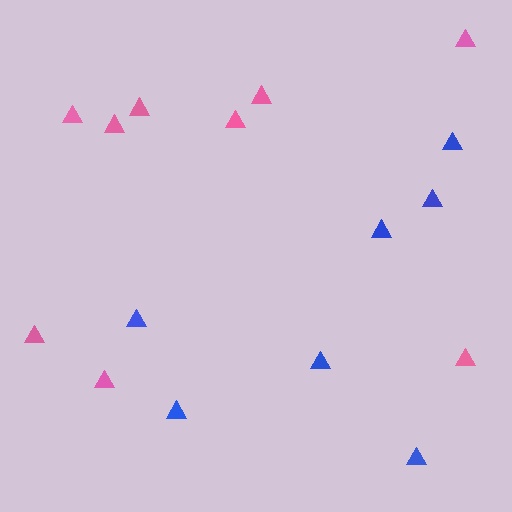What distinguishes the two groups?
There are 2 groups: one group of blue triangles (7) and one group of pink triangles (9).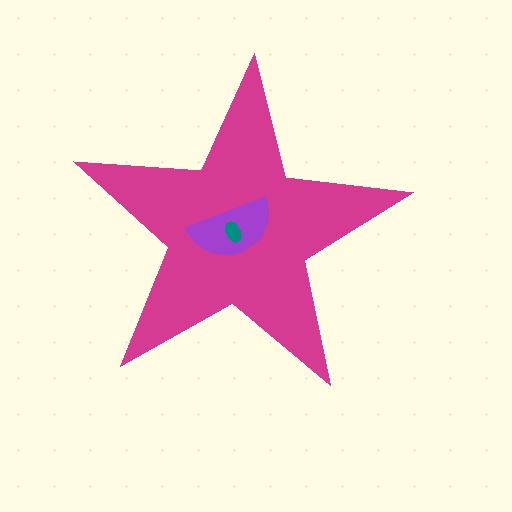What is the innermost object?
The teal ellipse.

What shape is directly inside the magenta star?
The purple semicircle.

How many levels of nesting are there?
3.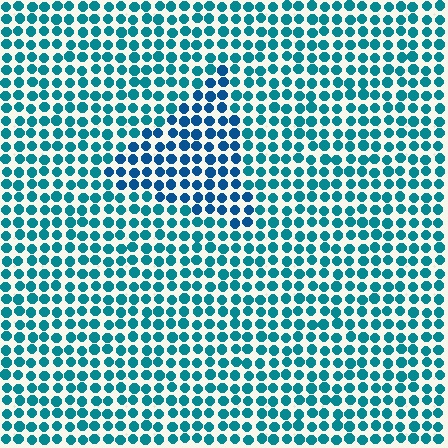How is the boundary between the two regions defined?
The boundary is defined purely by a slight shift in hue (about 24 degrees). Spacing, size, and orientation are identical on both sides.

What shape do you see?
I see a triangle.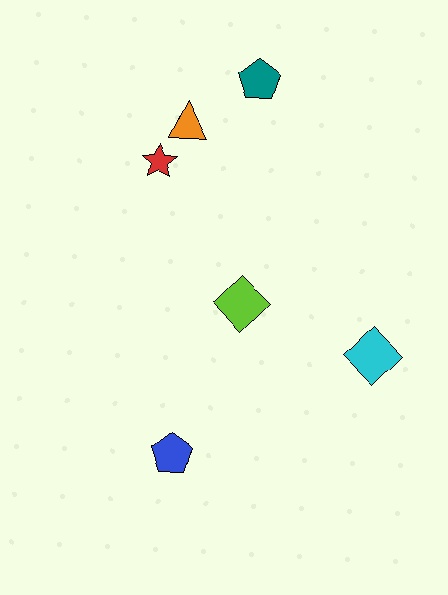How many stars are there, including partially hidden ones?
There is 1 star.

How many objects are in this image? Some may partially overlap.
There are 6 objects.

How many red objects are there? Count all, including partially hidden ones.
There is 1 red object.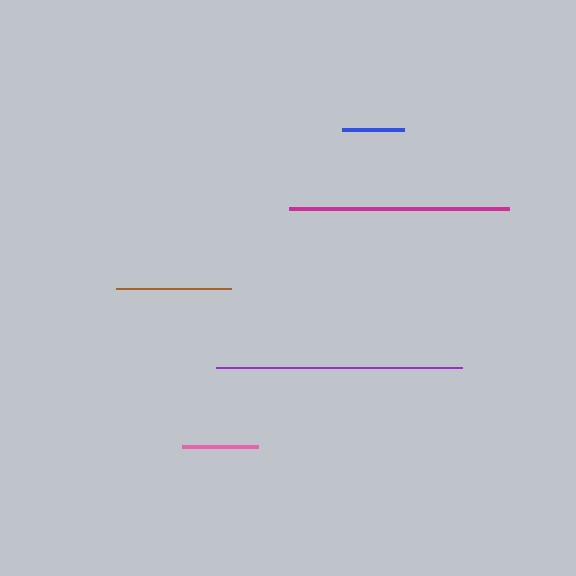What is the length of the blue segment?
The blue segment is approximately 62 pixels long.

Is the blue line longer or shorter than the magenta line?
The magenta line is longer than the blue line.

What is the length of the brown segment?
The brown segment is approximately 115 pixels long.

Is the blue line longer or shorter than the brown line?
The brown line is longer than the blue line.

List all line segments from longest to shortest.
From longest to shortest: purple, magenta, brown, pink, blue.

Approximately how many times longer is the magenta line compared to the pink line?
The magenta line is approximately 2.9 times the length of the pink line.